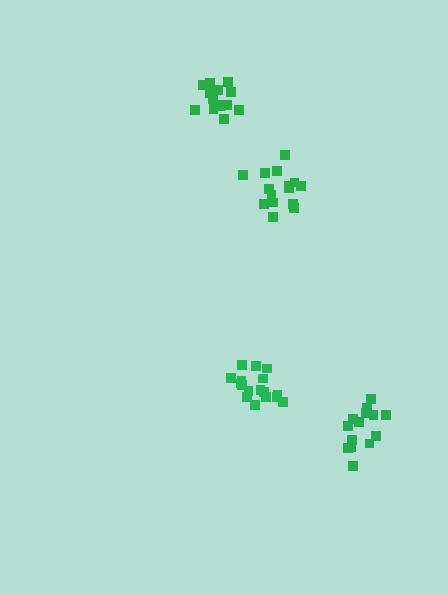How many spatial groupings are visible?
There are 4 spatial groupings.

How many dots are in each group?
Group 1: 14 dots, Group 2: 14 dots, Group 3: 15 dots, Group 4: 17 dots (60 total).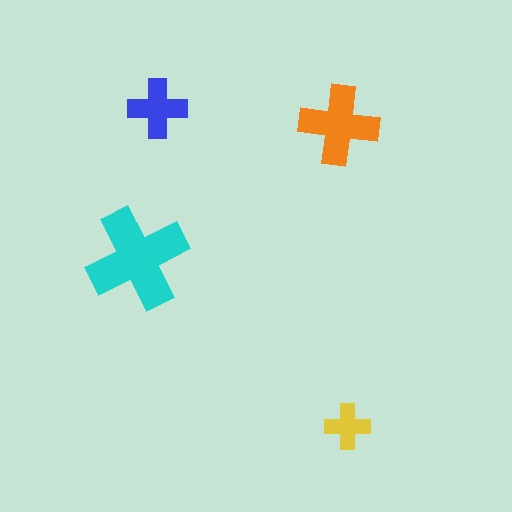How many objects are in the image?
There are 4 objects in the image.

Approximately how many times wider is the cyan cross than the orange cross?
About 1.5 times wider.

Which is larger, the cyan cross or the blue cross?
The cyan one.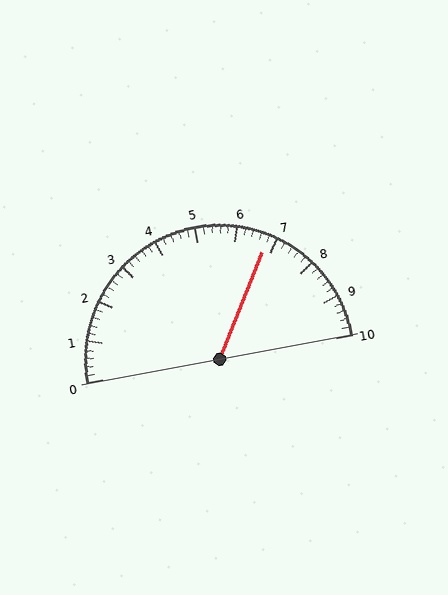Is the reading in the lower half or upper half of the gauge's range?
The reading is in the upper half of the range (0 to 10).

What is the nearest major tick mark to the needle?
The nearest major tick mark is 7.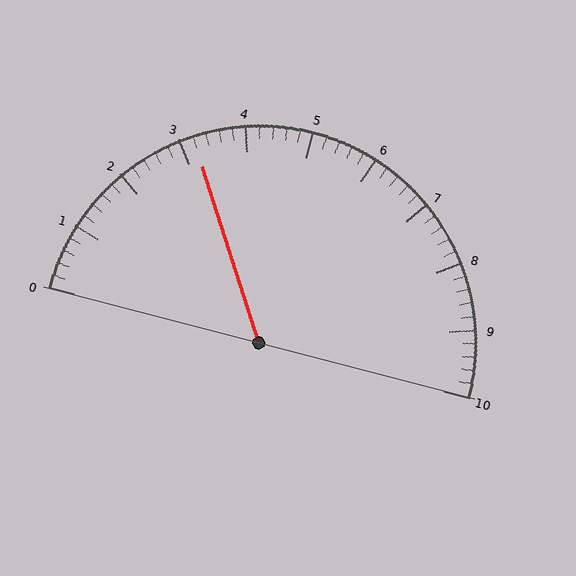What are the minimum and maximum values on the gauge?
The gauge ranges from 0 to 10.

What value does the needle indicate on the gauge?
The needle indicates approximately 3.2.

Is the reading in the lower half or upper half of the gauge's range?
The reading is in the lower half of the range (0 to 10).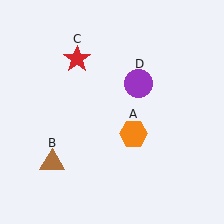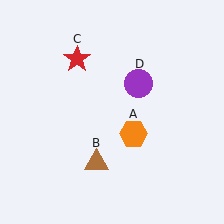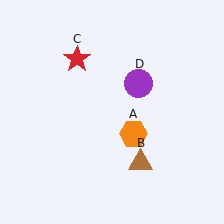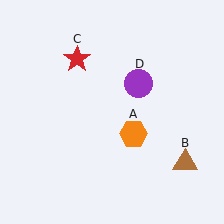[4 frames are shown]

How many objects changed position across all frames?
1 object changed position: brown triangle (object B).